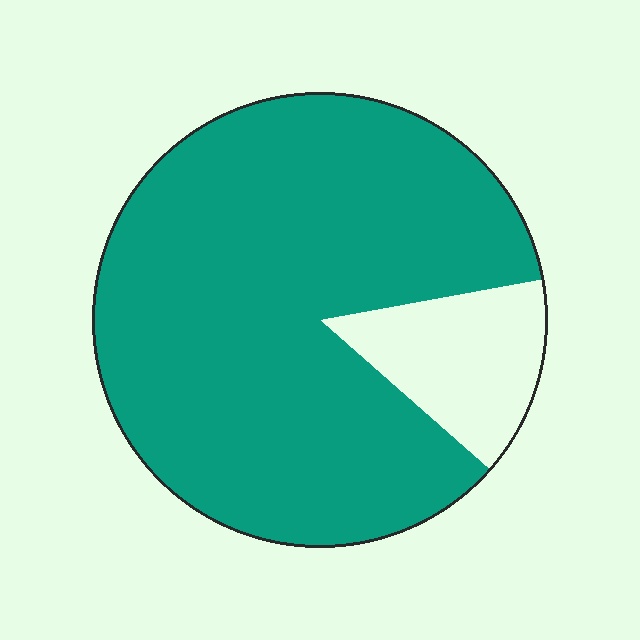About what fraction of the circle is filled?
About seven eighths (7/8).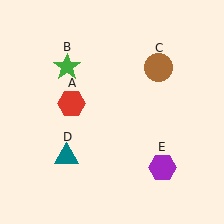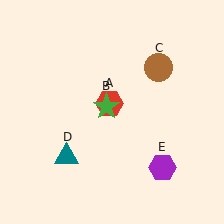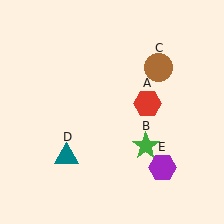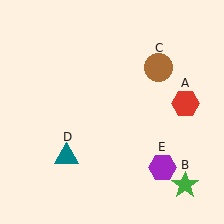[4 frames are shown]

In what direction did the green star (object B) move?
The green star (object B) moved down and to the right.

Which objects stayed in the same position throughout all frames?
Brown circle (object C) and teal triangle (object D) and purple hexagon (object E) remained stationary.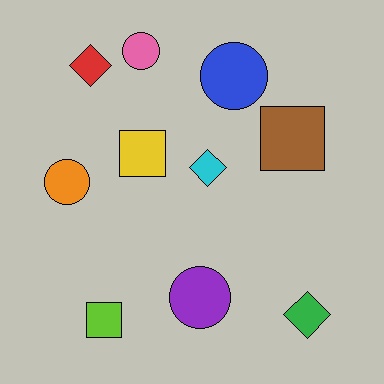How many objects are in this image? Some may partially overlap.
There are 10 objects.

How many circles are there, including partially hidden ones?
There are 4 circles.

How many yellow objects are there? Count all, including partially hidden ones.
There is 1 yellow object.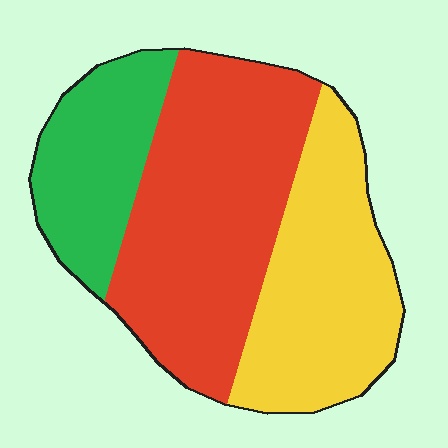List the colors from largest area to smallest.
From largest to smallest: red, yellow, green.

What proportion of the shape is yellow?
Yellow takes up between a sixth and a third of the shape.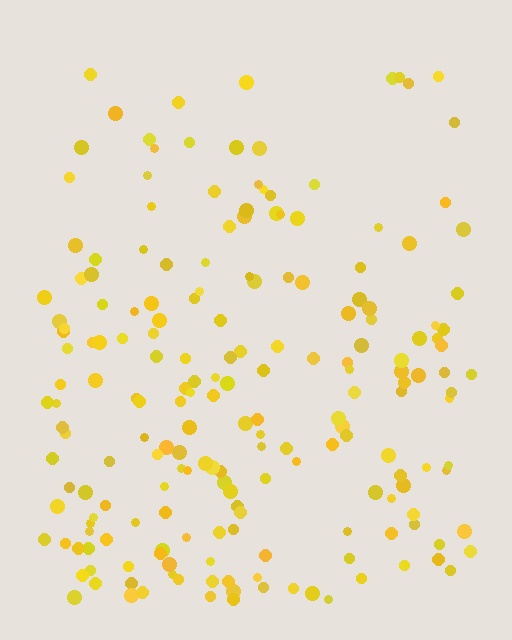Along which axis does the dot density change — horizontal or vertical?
Vertical.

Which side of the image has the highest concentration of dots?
The bottom.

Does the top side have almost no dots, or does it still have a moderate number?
Still a moderate number, just noticeably fewer than the bottom.